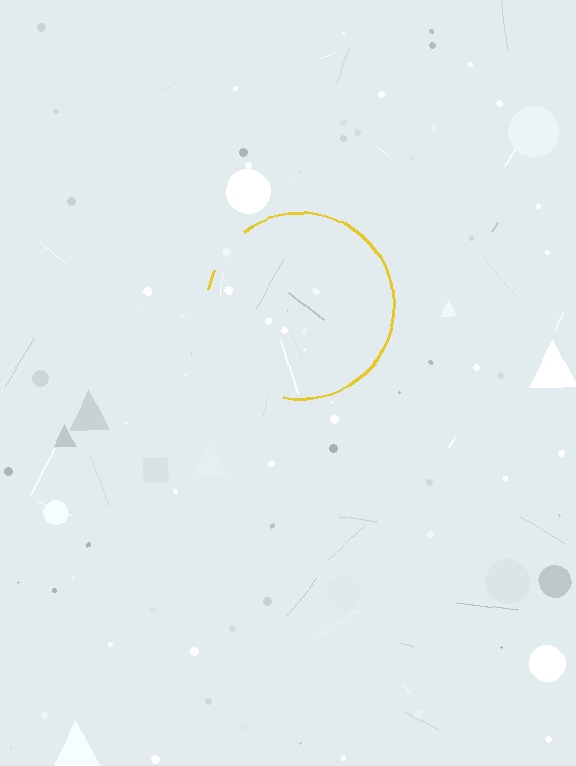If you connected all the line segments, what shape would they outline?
They would outline a circle.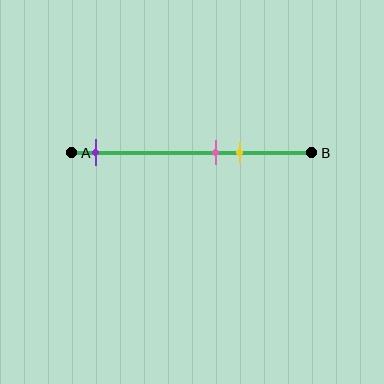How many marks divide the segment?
There are 3 marks dividing the segment.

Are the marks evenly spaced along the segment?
No, the marks are not evenly spaced.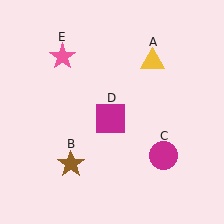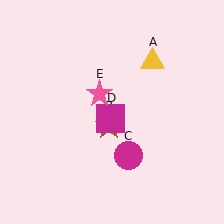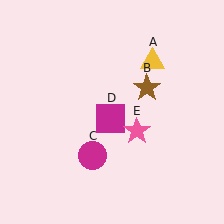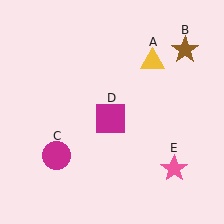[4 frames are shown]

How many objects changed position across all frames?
3 objects changed position: brown star (object B), magenta circle (object C), pink star (object E).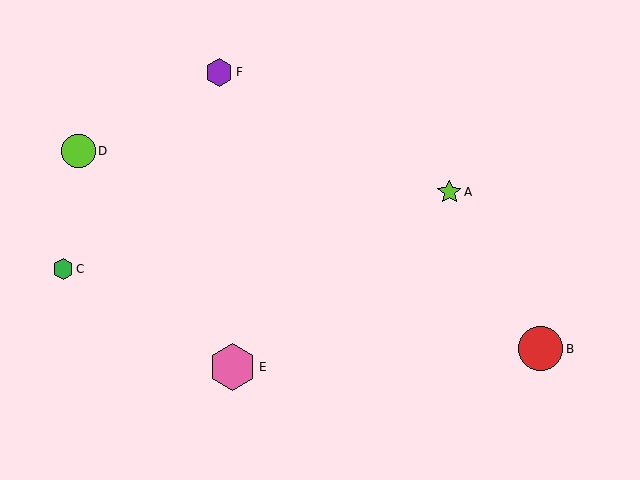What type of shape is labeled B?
Shape B is a red circle.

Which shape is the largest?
The pink hexagon (labeled E) is the largest.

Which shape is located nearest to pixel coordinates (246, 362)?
The pink hexagon (labeled E) at (232, 367) is nearest to that location.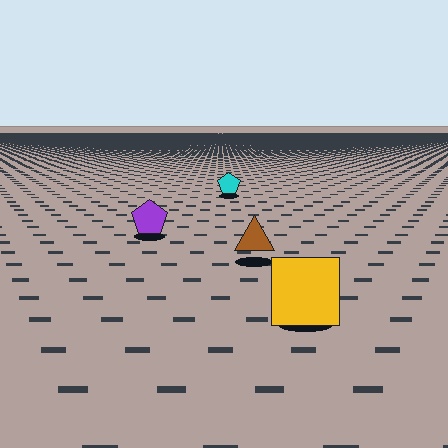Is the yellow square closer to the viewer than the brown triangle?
Yes. The yellow square is closer — you can tell from the texture gradient: the ground texture is coarser near it.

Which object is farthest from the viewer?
The cyan pentagon is farthest from the viewer. It appears smaller and the ground texture around it is denser.